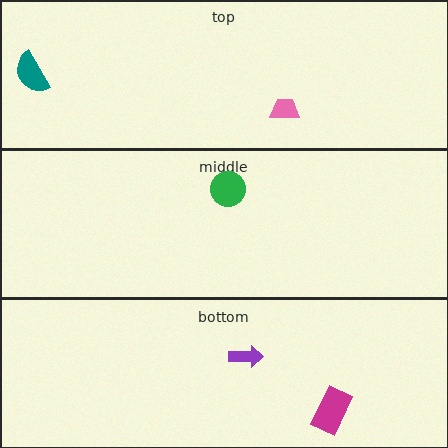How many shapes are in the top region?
2.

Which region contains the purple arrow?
The bottom region.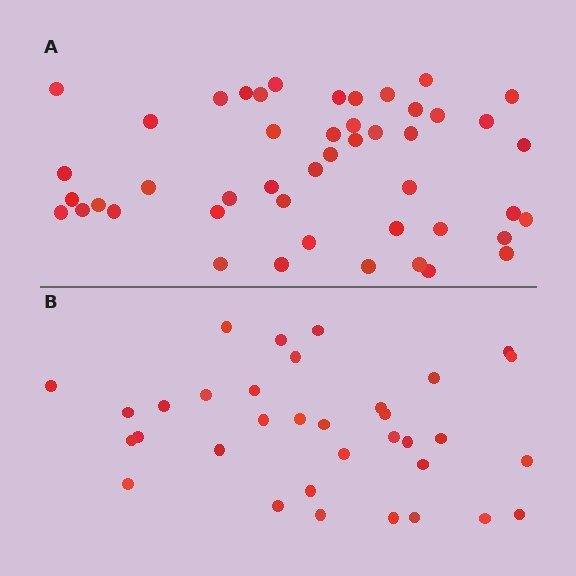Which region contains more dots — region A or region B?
Region A (the top region) has more dots.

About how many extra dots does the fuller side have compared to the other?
Region A has approximately 15 more dots than region B.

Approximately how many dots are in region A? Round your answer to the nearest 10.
About 50 dots. (The exact count is 47, which rounds to 50.)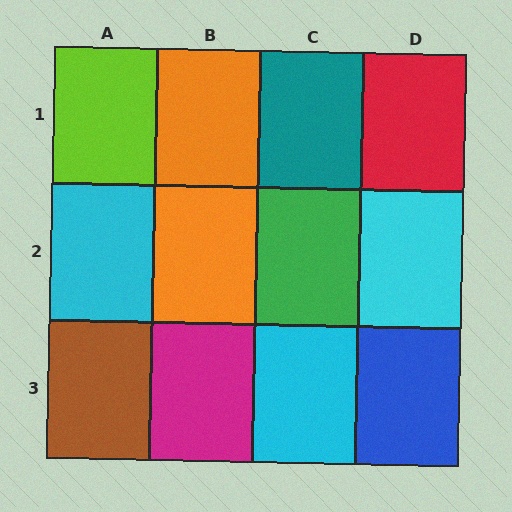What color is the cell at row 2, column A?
Cyan.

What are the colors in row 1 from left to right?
Lime, orange, teal, red.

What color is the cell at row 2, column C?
Green.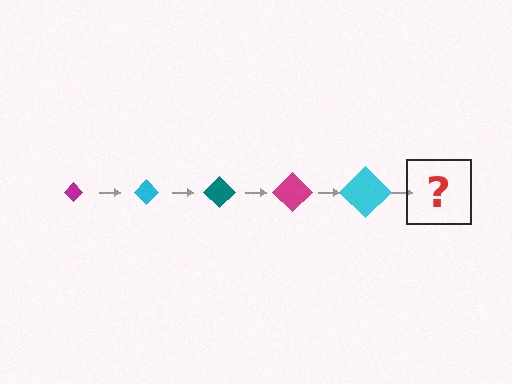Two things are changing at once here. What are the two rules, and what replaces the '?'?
The two rules are that the diamond grows larger each step and the color cycles through magenta, cyan, and teal. The '?' should be a teal diamond, larger than the previous one.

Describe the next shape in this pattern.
It should be a teal diamond, larger than the previous one.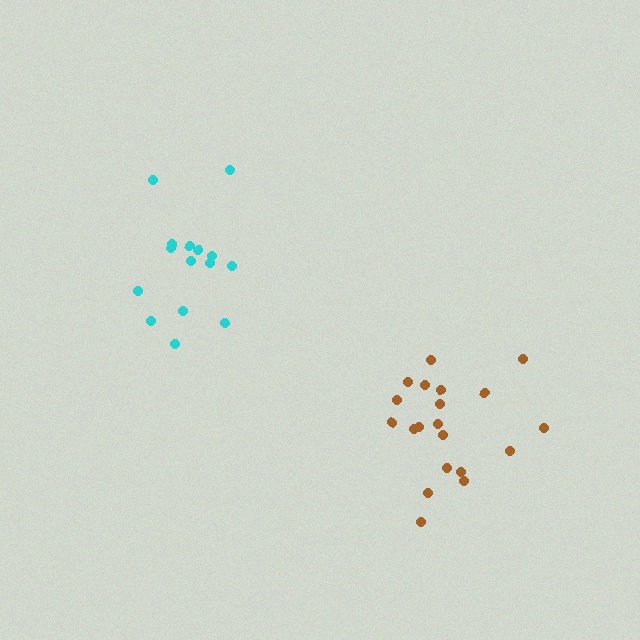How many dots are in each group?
Group 1: 20 dots, Group 2: 15 dots (35 total).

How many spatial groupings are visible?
There are 2 spatial groupings.